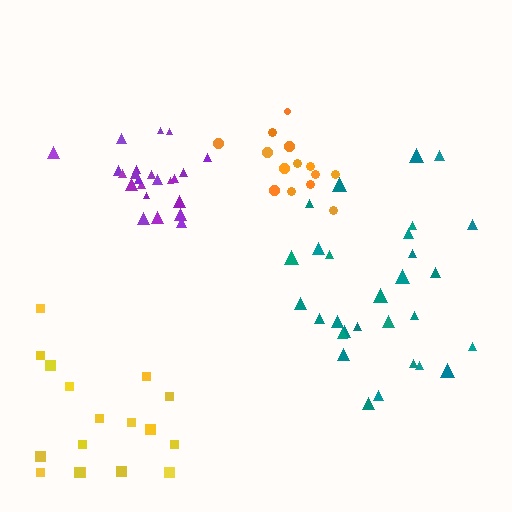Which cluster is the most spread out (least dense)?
Yellow.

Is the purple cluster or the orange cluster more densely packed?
Purple.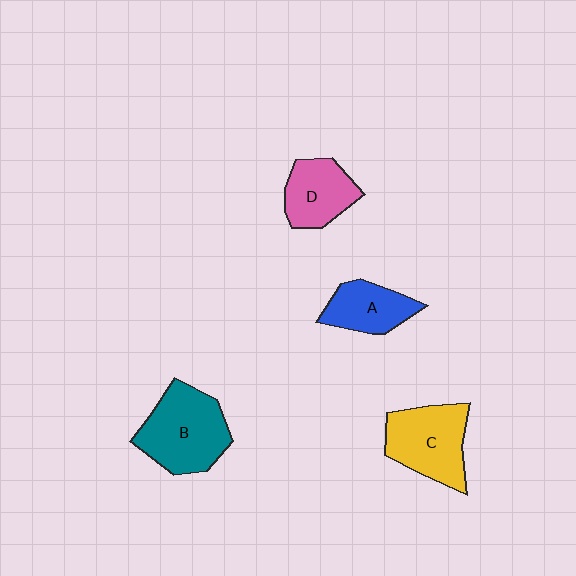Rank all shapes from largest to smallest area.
From largest to smallest: B (teal), C (yellow), D (pink), A (blue).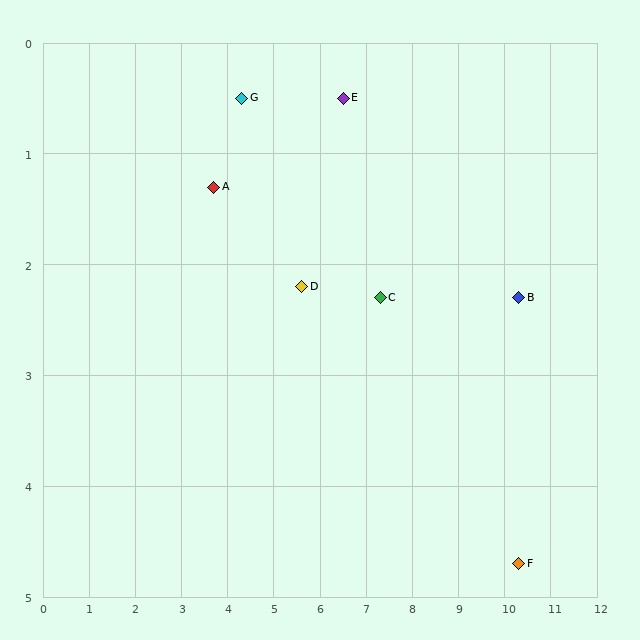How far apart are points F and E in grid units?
Points F and E are about 5.7 grid units apart.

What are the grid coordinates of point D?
Point D is at approximately (5.6, 2.2).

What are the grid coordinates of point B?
Point B is at approximately (10.3, 2.3).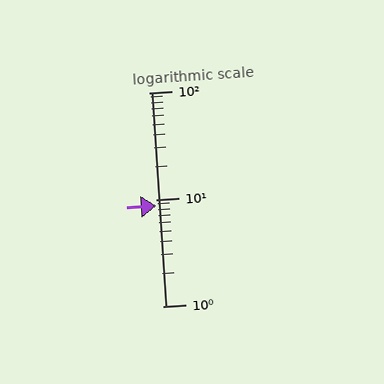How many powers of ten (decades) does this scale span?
The scale spans 2 decades, from 1 to 100.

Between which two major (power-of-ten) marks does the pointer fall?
The pointer is between 1 and 10.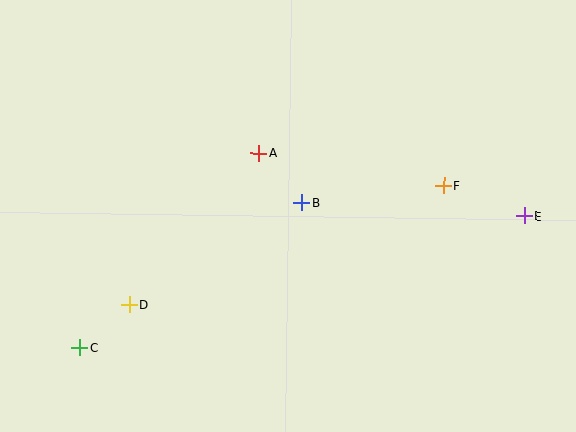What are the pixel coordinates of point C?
Point C is at (80, 348).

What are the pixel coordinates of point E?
Point E is at (524, 216).